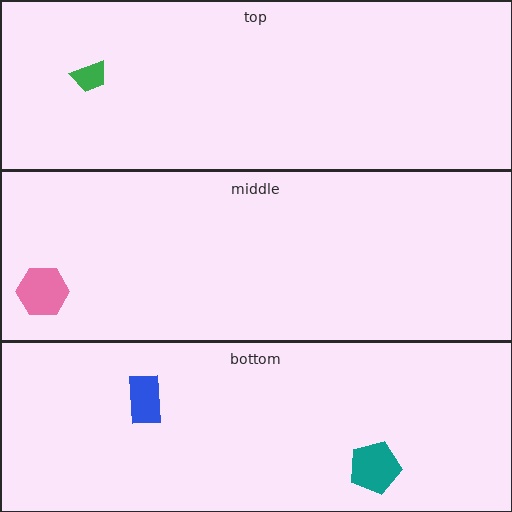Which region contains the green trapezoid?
The top region.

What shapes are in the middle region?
The pink hexagon.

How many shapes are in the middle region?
1.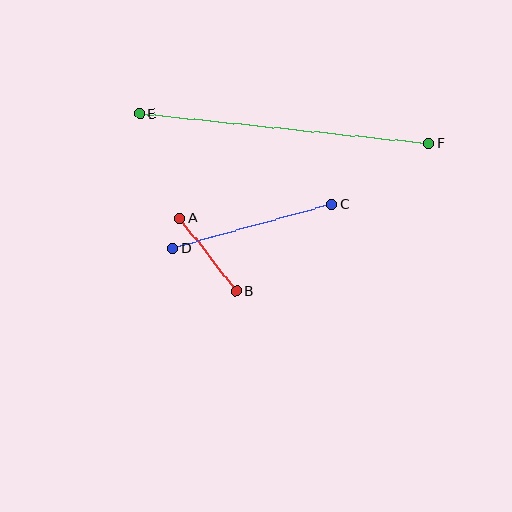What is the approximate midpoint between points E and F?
The midpoint is at approximately (284, 129) pixels.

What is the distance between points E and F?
The distance is approximately 291 pixels.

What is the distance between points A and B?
The distance is approximately 93 pixels.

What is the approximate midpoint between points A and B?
The midpoint is at approximately (208, 255) pixels.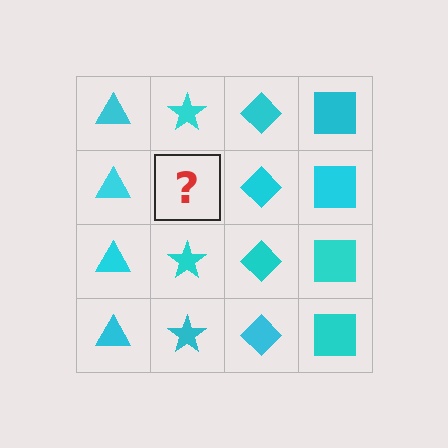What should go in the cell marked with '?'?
The missing cell should contain a cyan star.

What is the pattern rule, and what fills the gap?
The rule is that each column has a consistent shape. The gap should be filled with a cyan star.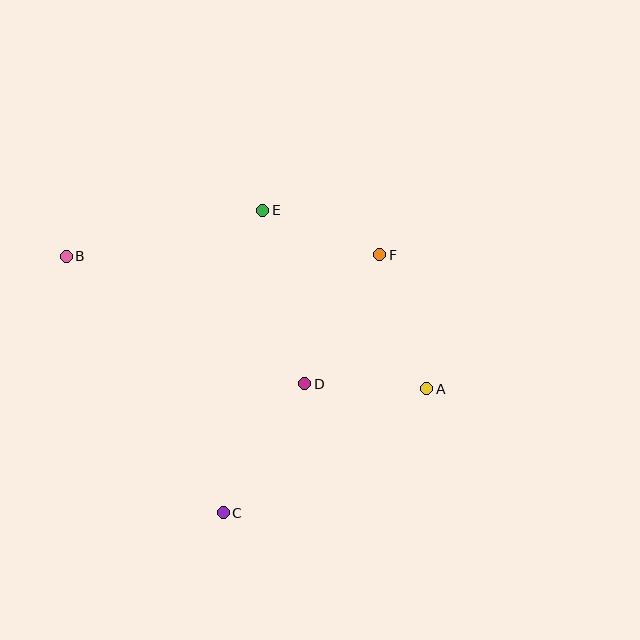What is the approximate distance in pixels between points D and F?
The distance between D and F is approximately 149 pixels.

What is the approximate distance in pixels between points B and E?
The distance between B and E is approximately 202 pixels.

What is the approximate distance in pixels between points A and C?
The distance between A and C is approximately 239 pixels.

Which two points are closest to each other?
Points A and D are closest to each other.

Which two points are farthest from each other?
Points A and B are farthest from each other.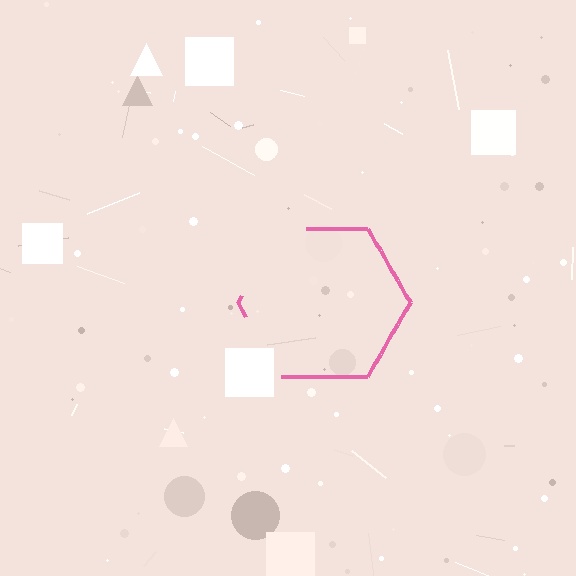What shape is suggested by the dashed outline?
The dashed outline suggests a hexagon.